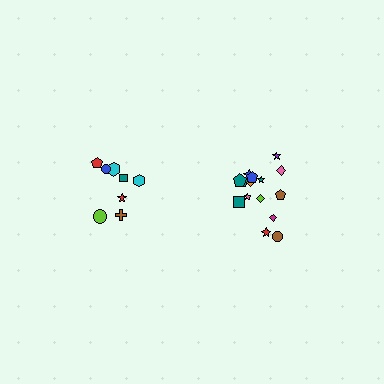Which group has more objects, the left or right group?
The right group.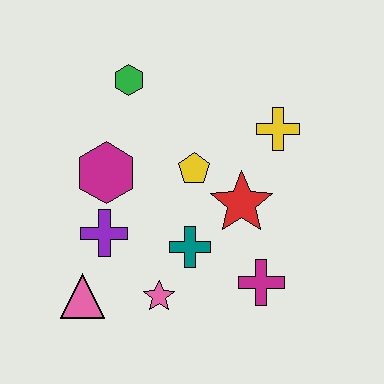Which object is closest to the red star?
The yellow pentagon is closest to the red star.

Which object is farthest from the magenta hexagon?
The magenta cross is farthest from the magenta hexagon.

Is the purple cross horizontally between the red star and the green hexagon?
No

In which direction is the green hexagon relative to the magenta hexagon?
The green hexagon is above the magenta hexagon.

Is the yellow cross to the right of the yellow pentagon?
Yes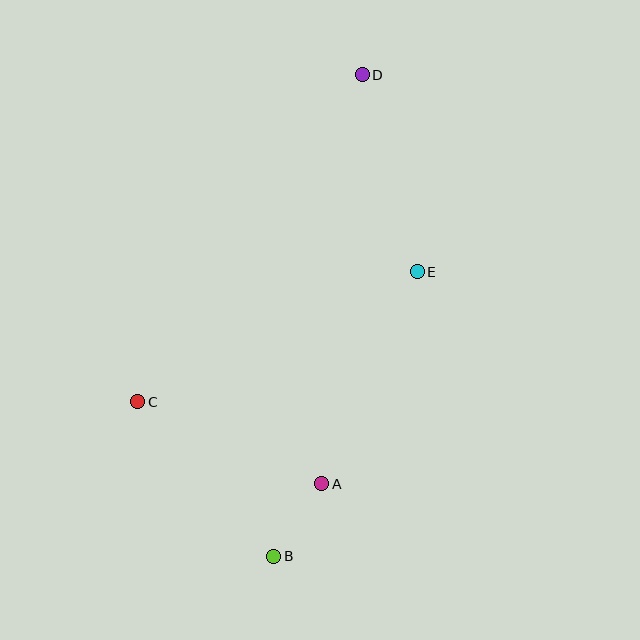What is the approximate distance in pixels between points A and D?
The distance between A and D is approximately 411 pixels.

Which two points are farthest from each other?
Points B and D are farthest from each other.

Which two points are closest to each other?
Points A and B are closest to each other.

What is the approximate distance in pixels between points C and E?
The distance between C and E is approximately 309 pixels.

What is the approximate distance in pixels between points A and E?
The distance between A and E is approximately 233 pixels.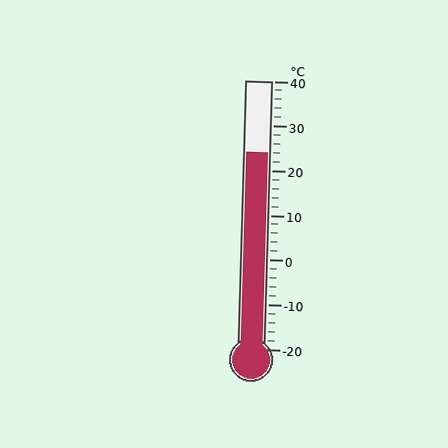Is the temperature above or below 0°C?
The temperature is above 0°C.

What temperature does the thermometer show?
The thermometer shows approximately 24°C.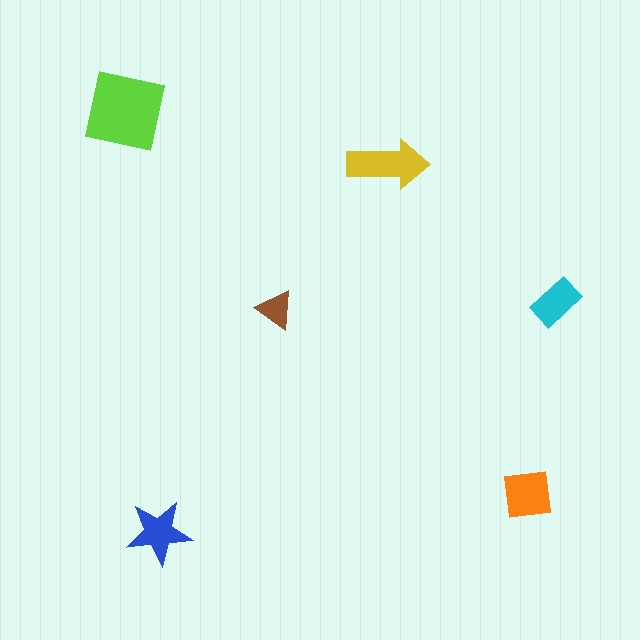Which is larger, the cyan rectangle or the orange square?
The orange square.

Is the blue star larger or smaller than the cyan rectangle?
Larger.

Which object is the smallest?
The brown triangle.